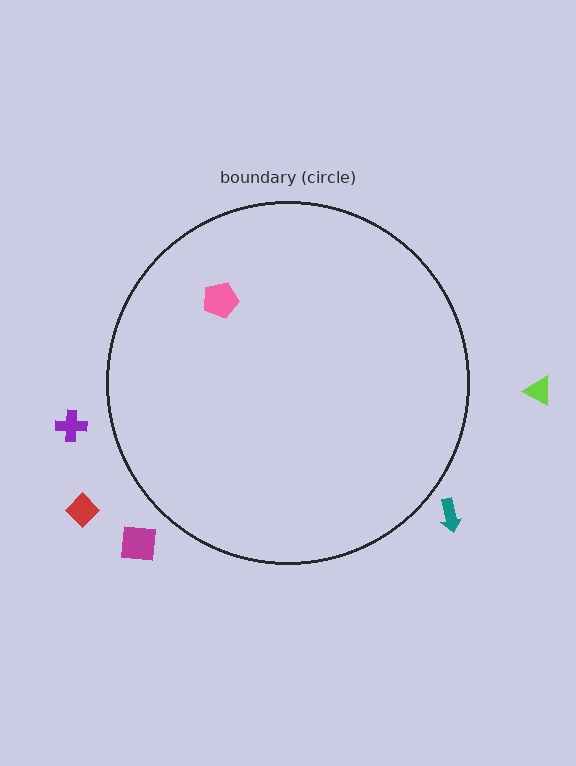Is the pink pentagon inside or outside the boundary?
Inside.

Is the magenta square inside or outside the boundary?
Outside.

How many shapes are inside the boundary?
1 inside, 5 outside.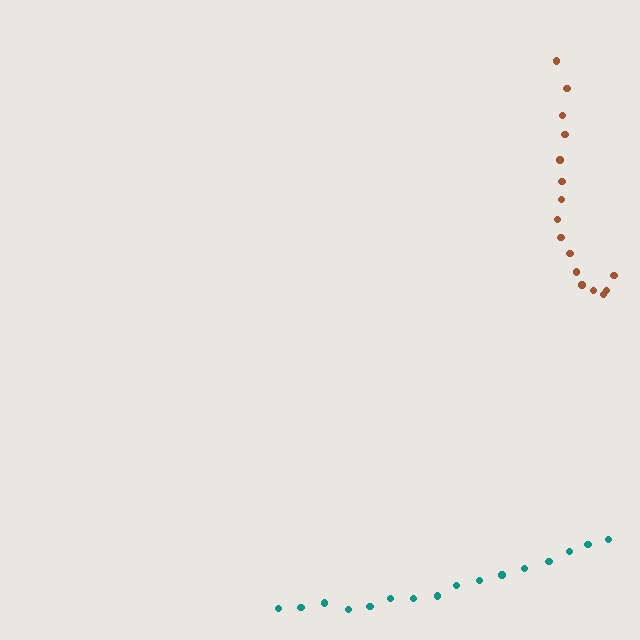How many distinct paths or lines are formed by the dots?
There are 2 distinct paths.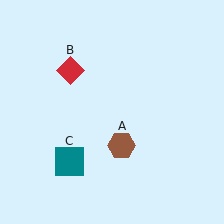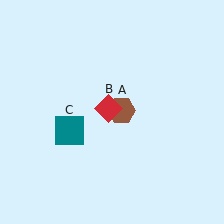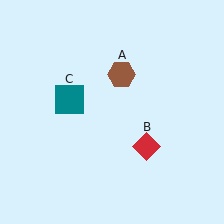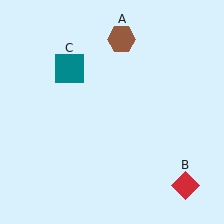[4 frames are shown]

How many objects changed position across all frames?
3 objects changed position: brown hexagon (object A), red diamond (object B), teal square (object C).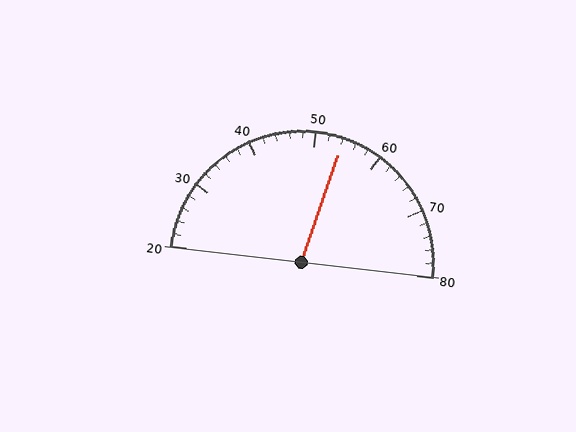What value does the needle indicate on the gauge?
The needle indicates approximately 54.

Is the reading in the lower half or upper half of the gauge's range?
The reading is in the upper half of the range (20 to 80).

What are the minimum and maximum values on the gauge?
The gauge ranges from 20 to 80.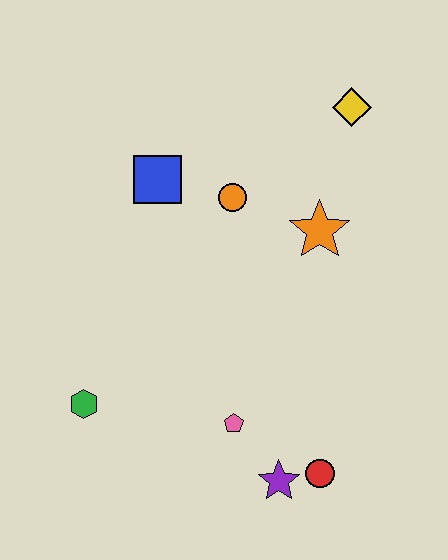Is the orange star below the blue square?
Yes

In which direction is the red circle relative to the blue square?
The red circle is below the blue square.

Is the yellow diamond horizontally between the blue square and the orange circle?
No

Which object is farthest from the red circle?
The yellow diamond is farthest from the red circle.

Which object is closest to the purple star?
The red circle is closest to the purple star.